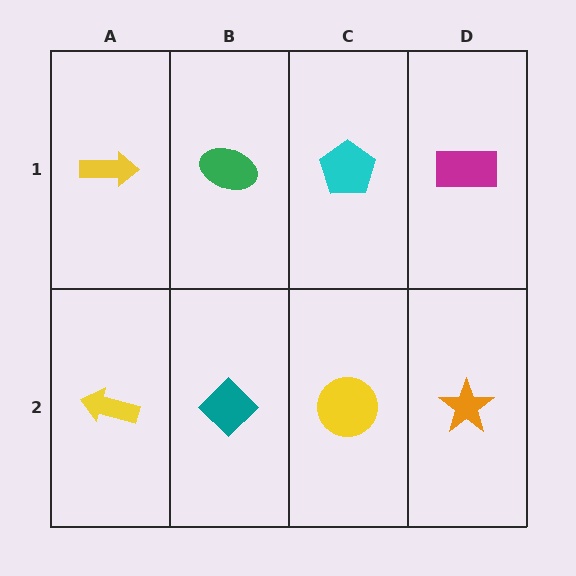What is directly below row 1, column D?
An orange star.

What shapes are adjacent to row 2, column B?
A green ellipse (row 1, column B), a yellow arrow (row 2, column A), a yellow circle (row 2, column C).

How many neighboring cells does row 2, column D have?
2.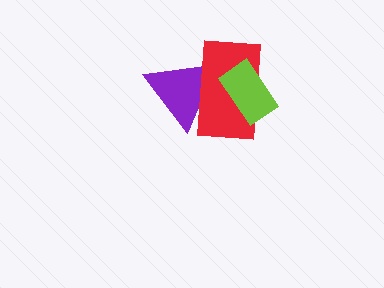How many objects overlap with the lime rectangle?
1 object overlaps with the lime rectangle.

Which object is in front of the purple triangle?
The red rectangle is in front of the purple triangle.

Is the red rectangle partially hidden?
Yes, it is partially covered by another shape.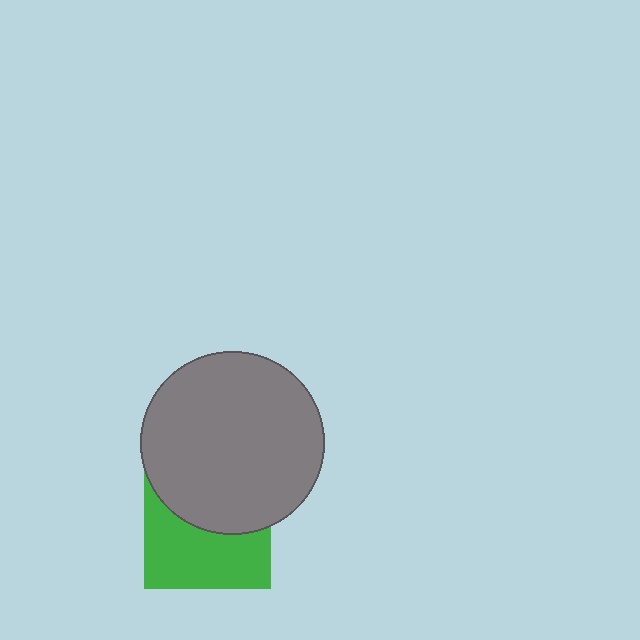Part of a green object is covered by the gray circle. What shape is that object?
It is a square.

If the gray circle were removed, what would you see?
You would see the complete green square.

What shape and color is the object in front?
The object in front is a gray circle.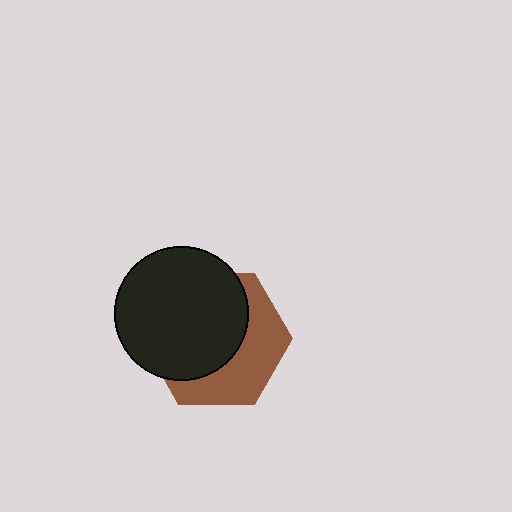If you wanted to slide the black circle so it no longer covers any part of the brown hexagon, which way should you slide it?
Slide it toward the upper-left — that is the most direct way to separate the two shapes.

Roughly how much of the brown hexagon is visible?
A small part of it is visible (roughly 42%).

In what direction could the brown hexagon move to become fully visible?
The brown hexagon could move toward the lower-right. That would shift it out from behind the black circle entirely.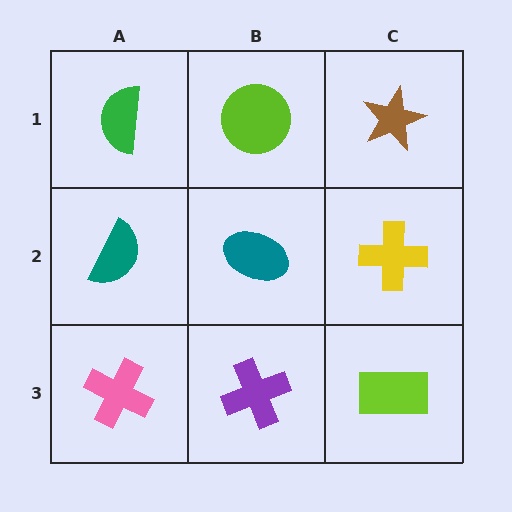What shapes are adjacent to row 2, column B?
A lime circle (row 1, column B), a purple cross (row 3, column B), a teal semicircle (row 2, column A), a yellow cross (row 2, column C).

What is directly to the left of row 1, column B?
A green semicircle.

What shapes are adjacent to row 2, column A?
A green semicircle (row 1, column A), a pink cross (row 3, column A), a teal ellipse (row 2, column B).